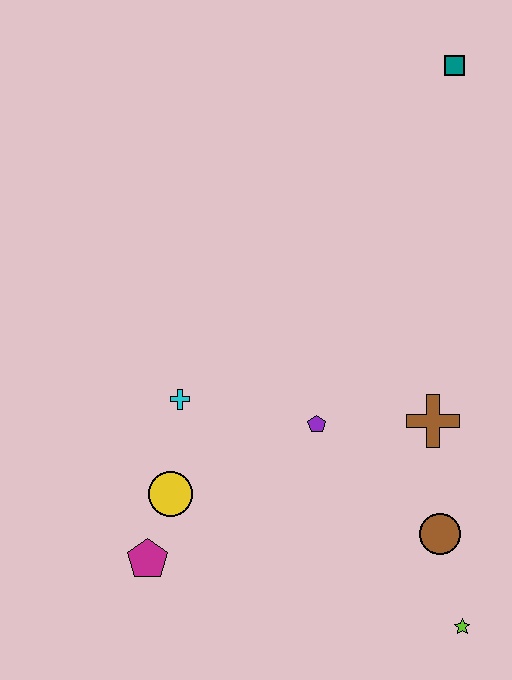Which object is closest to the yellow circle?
The magenta pentagon is closest to the yellow circle.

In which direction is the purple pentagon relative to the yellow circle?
The purple pentagon is to the right of the yellow circle.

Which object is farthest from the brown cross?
The teal square is farthest from the brown cross.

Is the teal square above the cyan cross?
Yes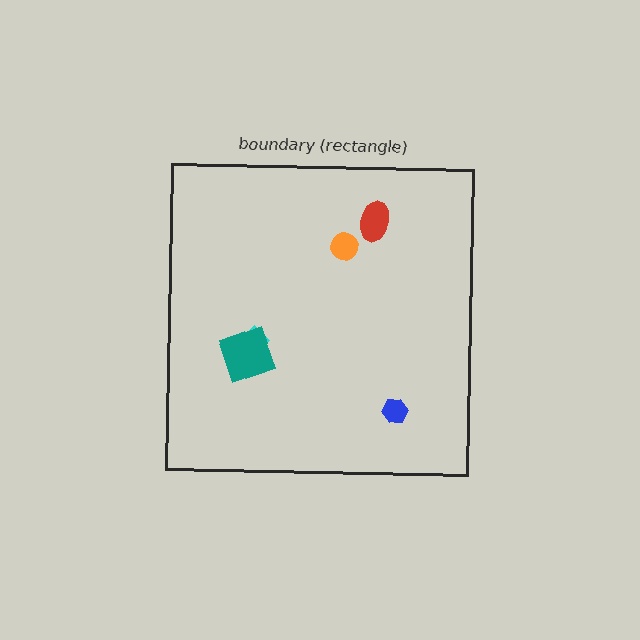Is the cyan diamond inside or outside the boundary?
Inside.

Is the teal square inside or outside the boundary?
Inside.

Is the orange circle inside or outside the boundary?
Inside.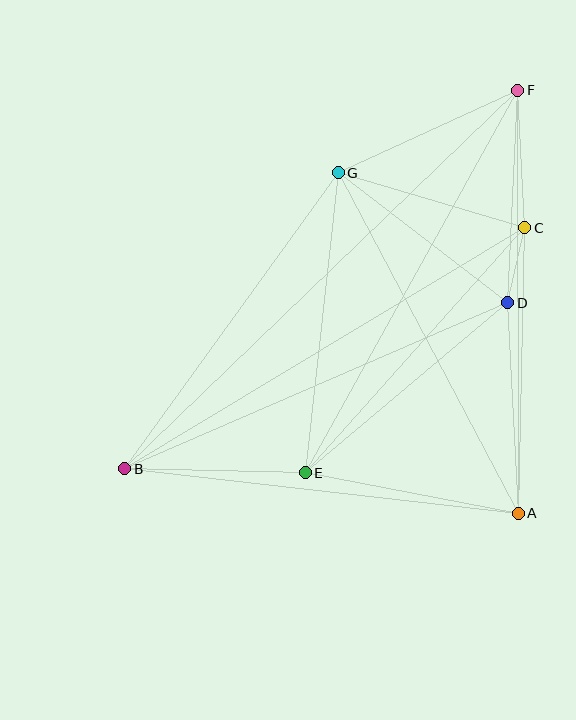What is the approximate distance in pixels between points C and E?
The distance between C and E is approximately 329 pixels.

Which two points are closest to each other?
Points C and D are closest to each other.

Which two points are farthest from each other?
Points B and F are farthest from each other.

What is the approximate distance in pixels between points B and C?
The distance between B and C is approximately 467 pixels.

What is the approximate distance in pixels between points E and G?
The distance between E and G is approximately 302 pixels.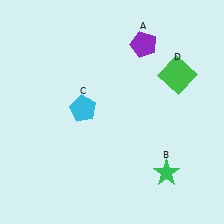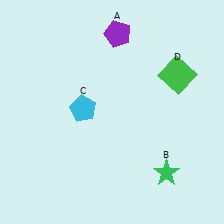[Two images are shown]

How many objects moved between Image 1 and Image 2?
1 object moved between the two images.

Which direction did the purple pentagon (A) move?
The purple pentagon (A) moved left.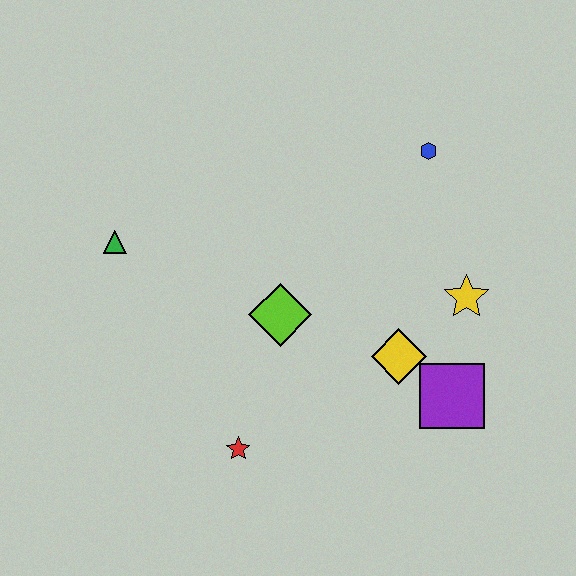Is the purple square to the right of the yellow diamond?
Yes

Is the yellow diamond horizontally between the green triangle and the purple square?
Yes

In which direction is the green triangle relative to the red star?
The green triangle is above the red star.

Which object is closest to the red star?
The lime diamond is closest to the red star.